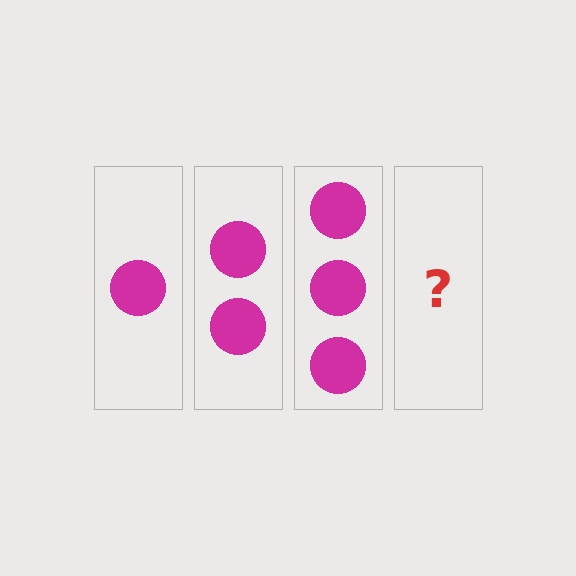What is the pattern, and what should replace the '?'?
The pattern is that each step adds one more circle. The '?' should be 4 circles.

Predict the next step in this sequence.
The next step is 4 circles.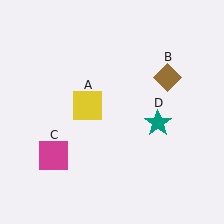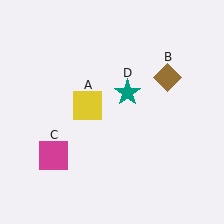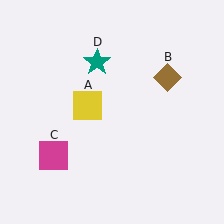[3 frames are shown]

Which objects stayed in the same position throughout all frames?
Yellow square (object A) and brown diamond (object B) and magenta square (object C) remained stationary.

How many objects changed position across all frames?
1 object changed position: teal star (object D).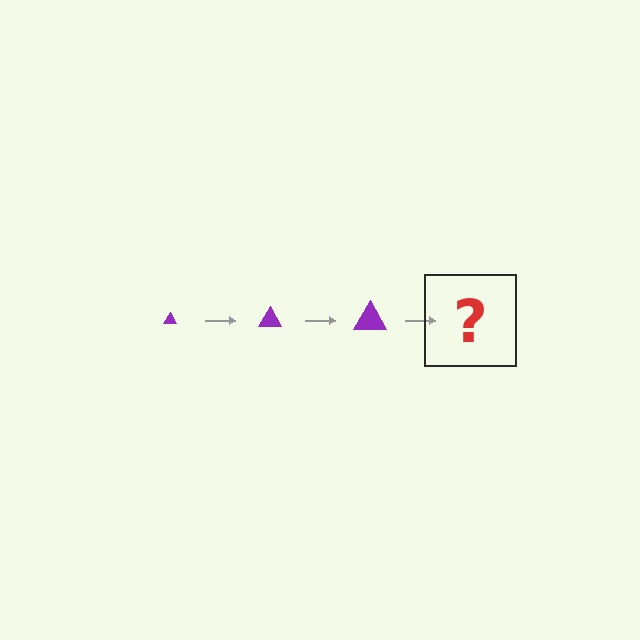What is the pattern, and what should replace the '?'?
The pattern is that the triangle gets progressively larger each step. The '?' should be a purple triangle, larger than the previous one.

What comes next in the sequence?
The next element should be a purple triangle, larger than the previous one.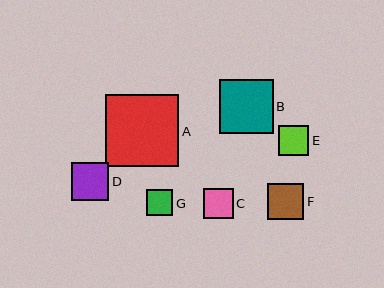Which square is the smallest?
Square G is the smallest with a size of approximately 26 pixels.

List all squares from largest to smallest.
From largest to smallest: A, B, D, F, E, C, G.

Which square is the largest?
Square A is the largest with a size of approximately 73 pixels.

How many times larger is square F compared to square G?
Square F is approximately 1.4 times the size of square G.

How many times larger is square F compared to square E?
Square F is approximately 1.2 times the size of square E.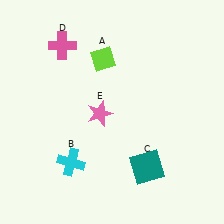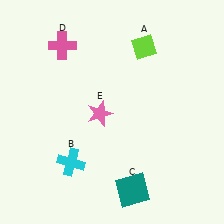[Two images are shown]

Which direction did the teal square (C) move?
The teal square (C) moved down.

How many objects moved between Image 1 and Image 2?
2 objects moved between the two images.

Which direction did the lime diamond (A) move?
The lime diamond (A) moved right.